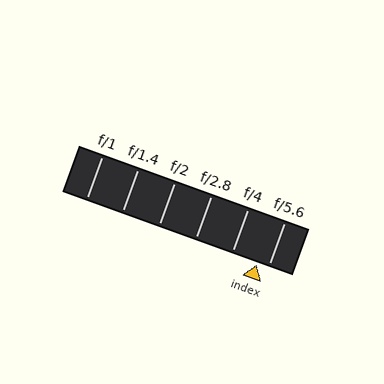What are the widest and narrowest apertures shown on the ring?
The widest aperture shown is f/1 and the narrowest is f/5.6.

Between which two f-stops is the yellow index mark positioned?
The index mark is between f/4 and f/5.6.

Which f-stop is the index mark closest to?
The index mark is closest to f/5.6.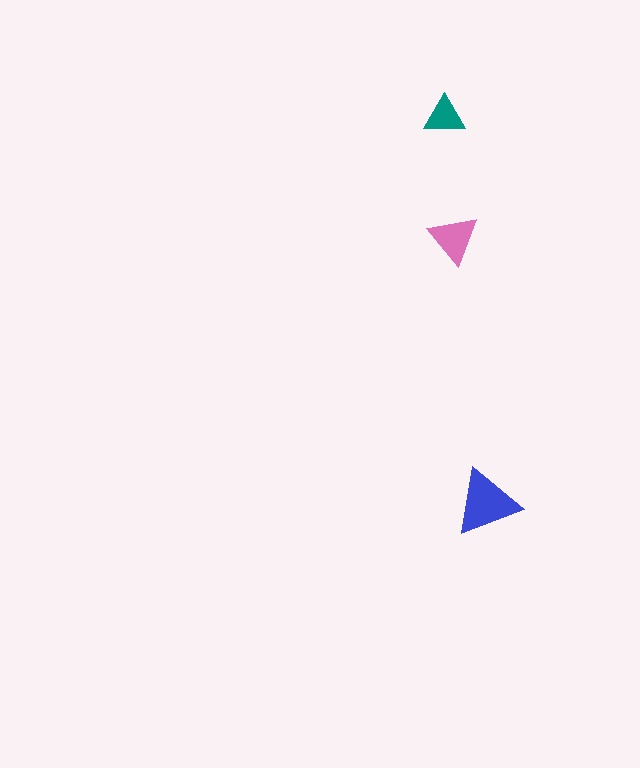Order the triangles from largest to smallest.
the blue one, the pink one, the teal one.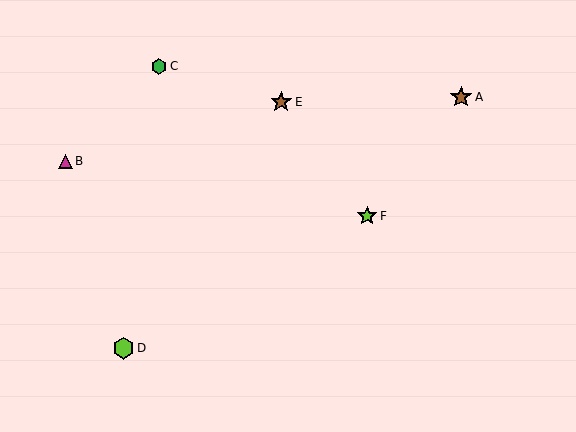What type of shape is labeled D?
Shape D is a lime hexagon.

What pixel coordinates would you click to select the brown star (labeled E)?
Click at (281, 102) to select the brown star E.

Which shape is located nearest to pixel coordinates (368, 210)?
The lime star (labeled F) at (367, 216) is nearest to that location.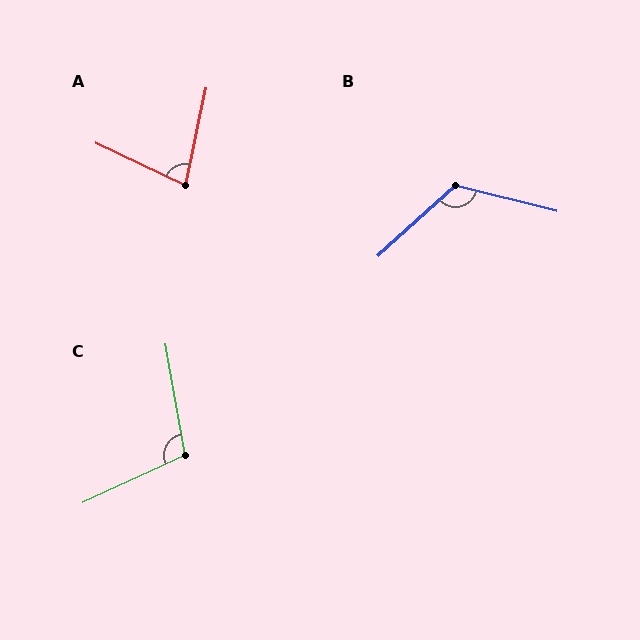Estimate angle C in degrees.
Approximately 105 degrees.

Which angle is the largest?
B, at approximately 123 degrees.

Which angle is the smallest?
A, at approximately 76 degrees.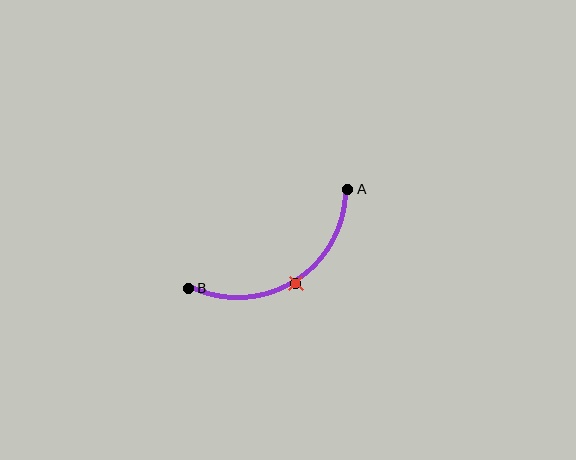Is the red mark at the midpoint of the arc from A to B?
Yes. The red mark lies on the arc at equal arc-length from both A and B — it is the arc midpoint.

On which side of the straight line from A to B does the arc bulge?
The arc bulges below the straight line connecting A and B.